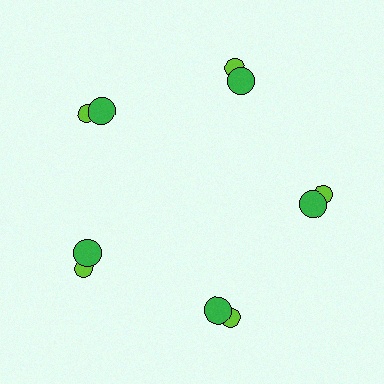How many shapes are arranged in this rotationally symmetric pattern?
There are 10 shapes, arranged in 5 groups of 2.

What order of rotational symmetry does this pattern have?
This pattern has 5-fold rotational symmetry.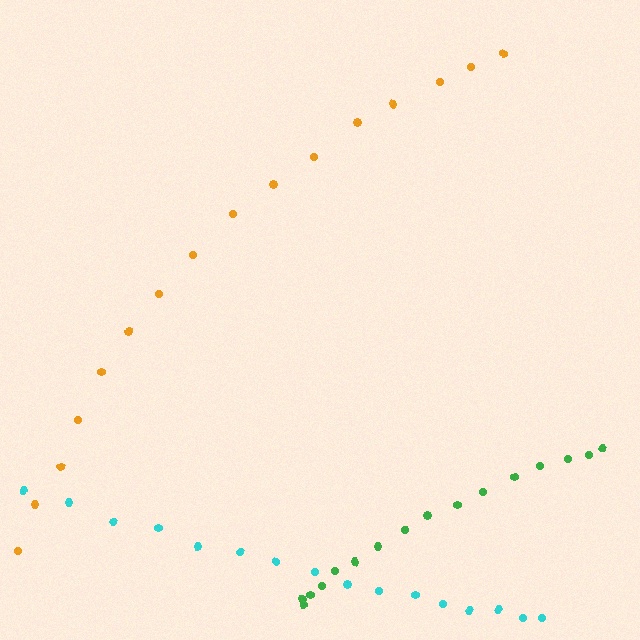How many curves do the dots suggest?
There are 3 distinct paths.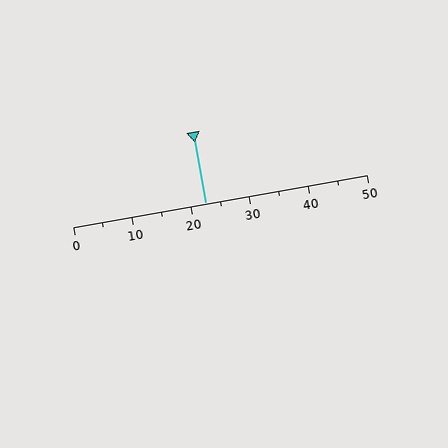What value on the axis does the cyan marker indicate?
The marker indicates approximately 22.5.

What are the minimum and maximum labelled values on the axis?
The axis runs from 0 to 50.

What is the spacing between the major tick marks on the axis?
The major ticks are spaced 10 apart.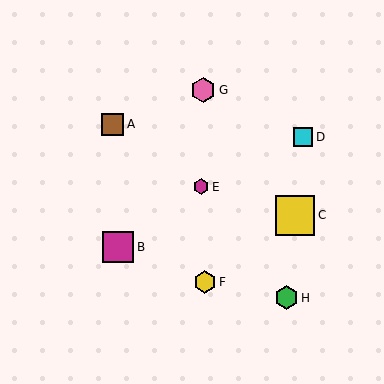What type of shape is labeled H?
Shape H is a green hexagon.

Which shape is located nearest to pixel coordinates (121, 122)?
The brown square (labeled A) at (113, 124) is nearest to that location.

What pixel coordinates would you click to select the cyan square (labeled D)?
Click at (303, 137) to select the cyan square D.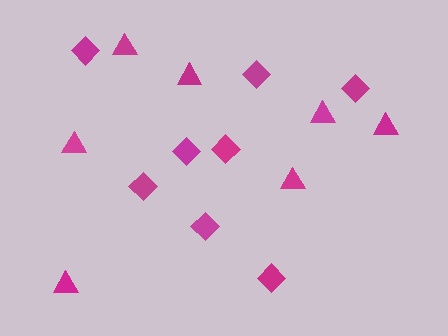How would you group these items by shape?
There are 2 groups: one group of diamonds (8) and one group of triangles (7).